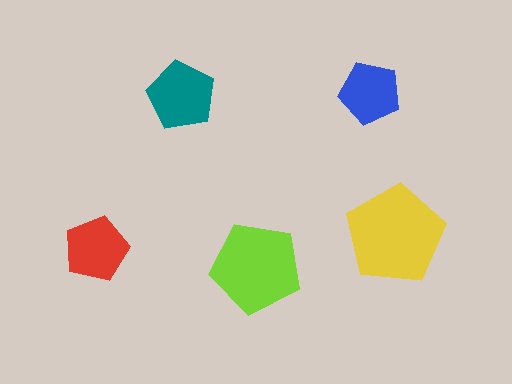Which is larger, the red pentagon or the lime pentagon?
The lime one.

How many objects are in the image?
There are 5 objects in the image.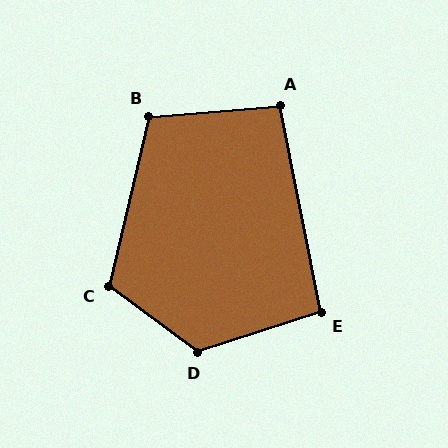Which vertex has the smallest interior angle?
A, at approximately 96 degrees.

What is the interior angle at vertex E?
Approximately 97 degrees (obtuse).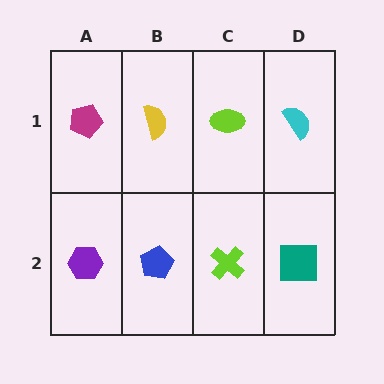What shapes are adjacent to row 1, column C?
A lime cross (row 2, column C), a yellow semicircle (row 1, column B), a cyan semicircle (row 1, column D).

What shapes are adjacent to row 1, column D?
A teal square (row 2, column D), a lime ellipse (row 1, column C).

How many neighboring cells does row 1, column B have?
3.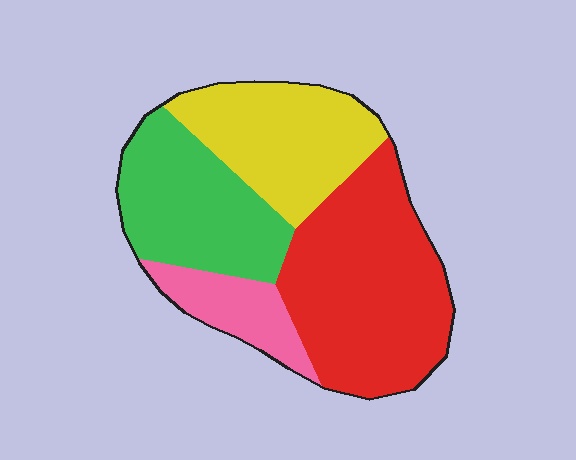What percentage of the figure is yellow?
Yellow takes up about one quarter (1/4) of the figure.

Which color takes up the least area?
Pink, at roughly 10%.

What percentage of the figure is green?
Green takes up between a quarter and a half of the figure.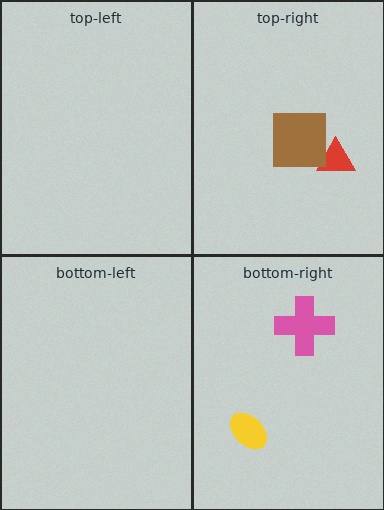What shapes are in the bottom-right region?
The yellow ellipse, the pink cross.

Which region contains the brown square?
The top-right region.